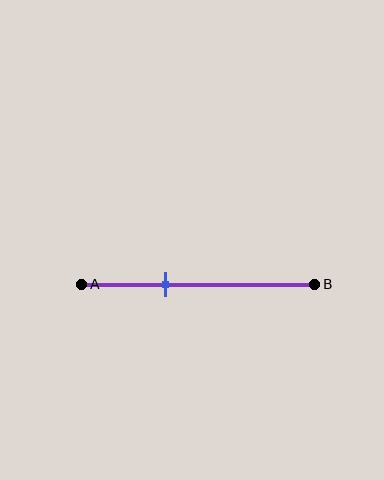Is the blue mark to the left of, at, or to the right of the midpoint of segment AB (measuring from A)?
The blue mark is to the left of the midpoint of segment AB.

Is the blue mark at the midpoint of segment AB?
No, the mark is at about 35% from A, not at the 50% midpoint.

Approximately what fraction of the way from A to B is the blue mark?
The blue mark is approximately 35% of the way from A to B.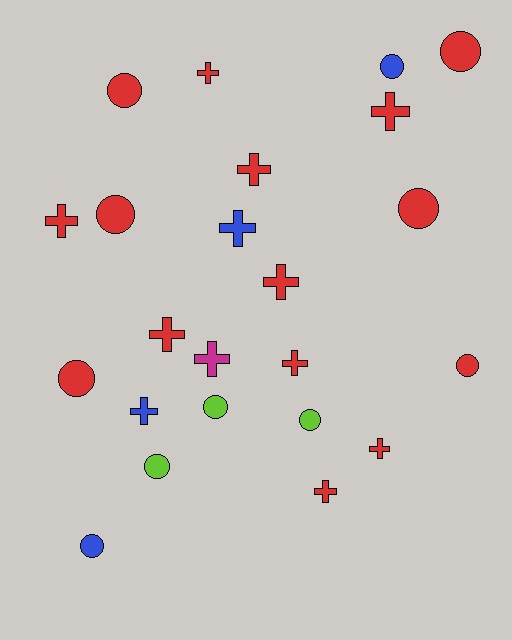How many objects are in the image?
There are 23 objects.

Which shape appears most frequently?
Cross, with 12 objects.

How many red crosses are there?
There are 9 red crosses.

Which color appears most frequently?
Red, with 15 objects.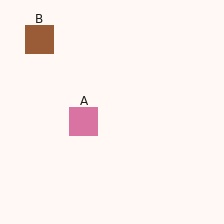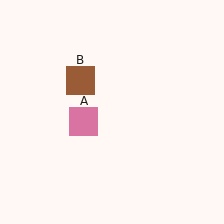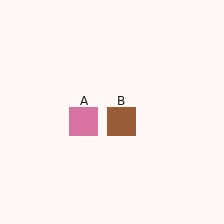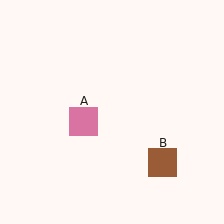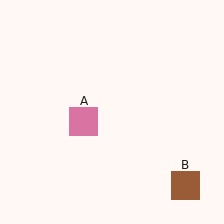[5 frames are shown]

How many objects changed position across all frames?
1 object changed position: brown square (object B).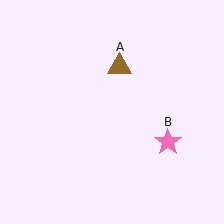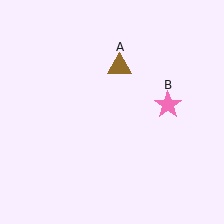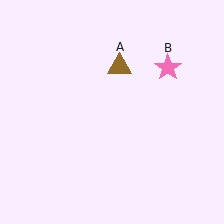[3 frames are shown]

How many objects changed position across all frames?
1 object changed position: pink star (object B).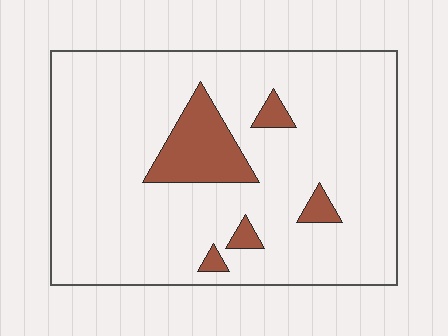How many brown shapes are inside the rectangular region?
5.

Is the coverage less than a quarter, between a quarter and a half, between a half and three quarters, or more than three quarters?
Less than a quarter.